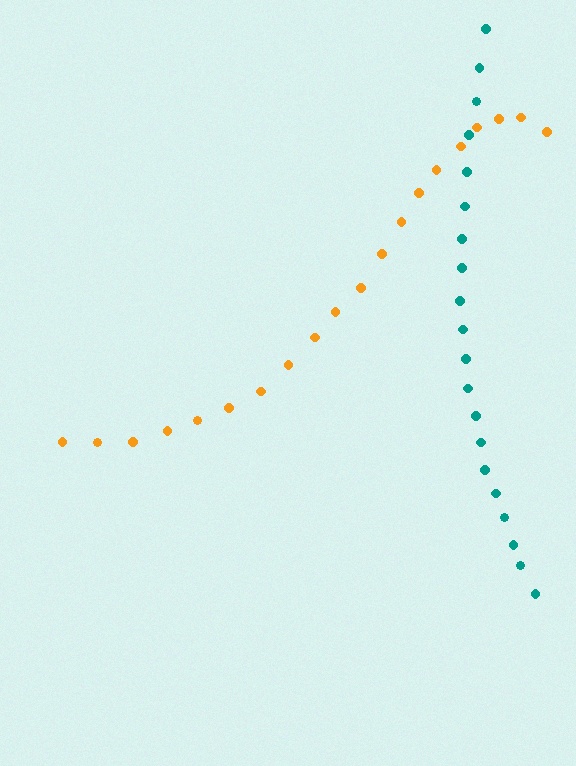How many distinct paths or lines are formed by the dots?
There are 2 distinct paths.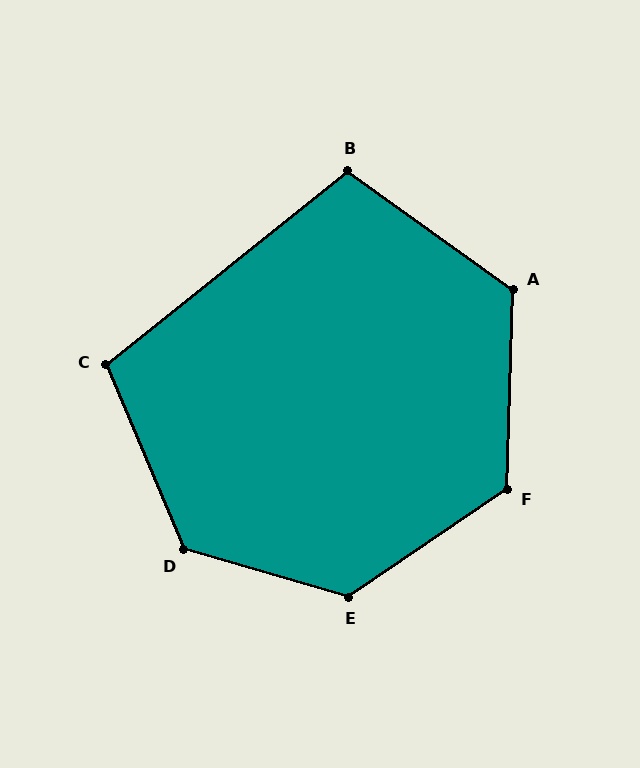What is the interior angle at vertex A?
Approximately 124 degrees (obtuse).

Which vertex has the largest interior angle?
E, at approximately 130 degrees.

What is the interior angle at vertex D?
Approximately 129 degrees (obtuse).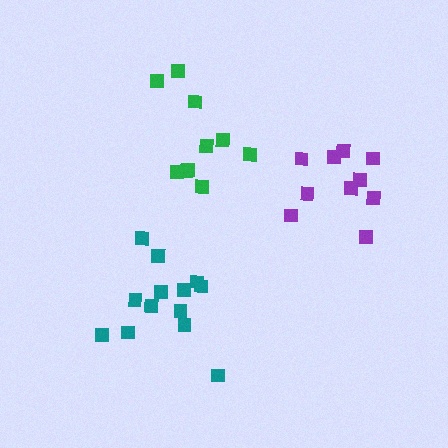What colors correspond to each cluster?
The clusters are colored: teal, purple, green.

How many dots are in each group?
Group 1: 13 dots, Group 2: 10 dots, Group 3: 10 dots (33 total).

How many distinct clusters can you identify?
There are 3 distinct clusters.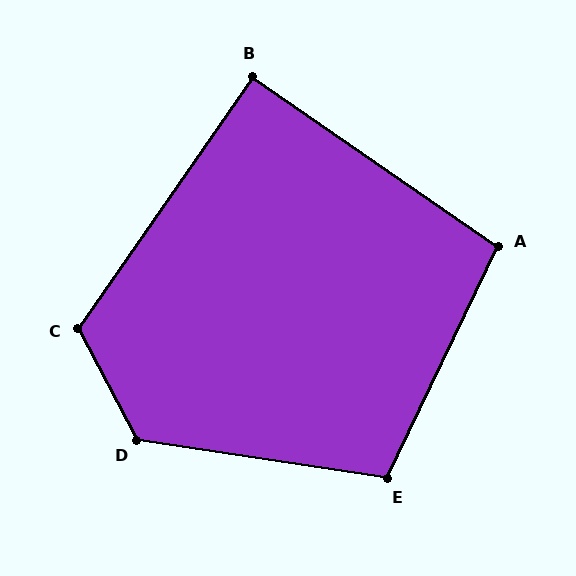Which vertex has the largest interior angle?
D, at approximately 127 degrees.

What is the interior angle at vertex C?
Approximately 117 degrees (obtuse).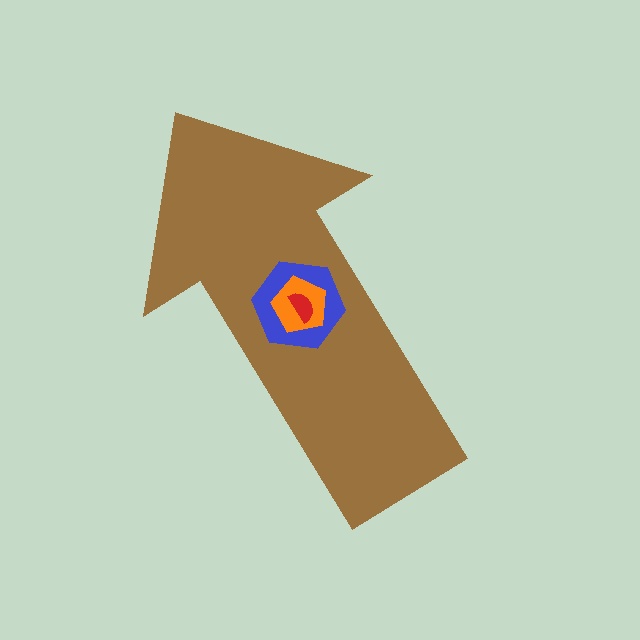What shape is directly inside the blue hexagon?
The orange pentagon.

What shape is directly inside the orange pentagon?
The red semicircle.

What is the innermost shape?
The red semicircle.